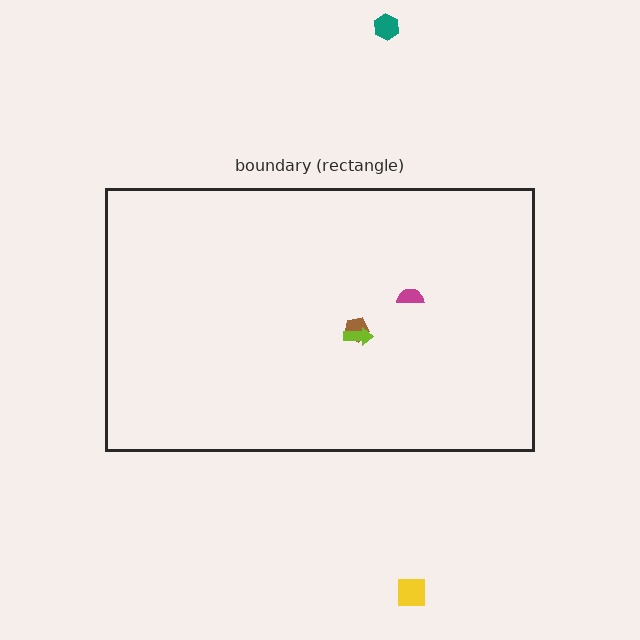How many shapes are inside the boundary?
3 inside, 2 outside.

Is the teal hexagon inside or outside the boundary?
Outside.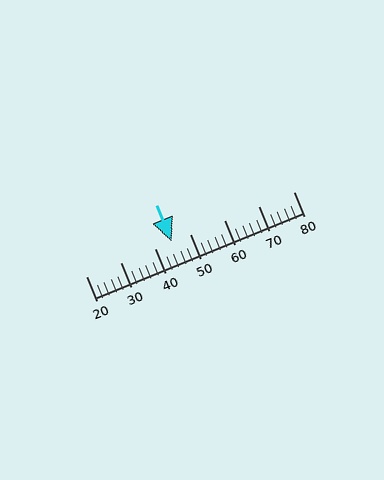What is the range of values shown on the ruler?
The ruler shows values from 20 to 80.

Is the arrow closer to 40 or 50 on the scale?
The arrow is closer to 40.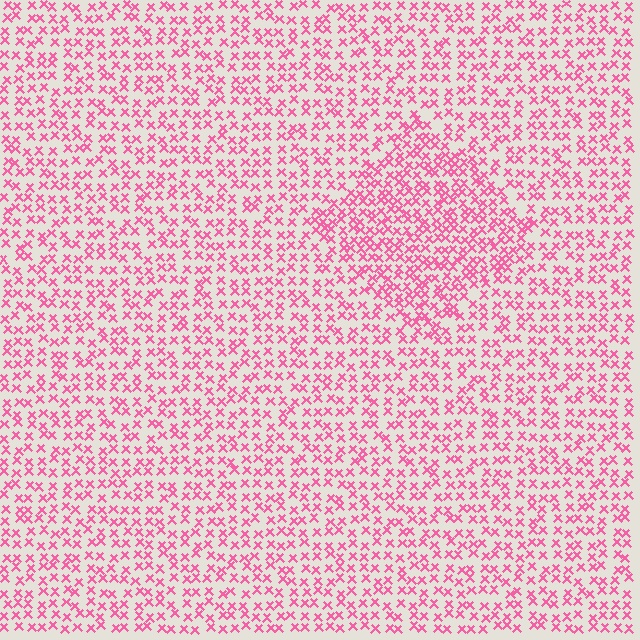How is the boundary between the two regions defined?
The boundary is defined by a change in element density (approximately 1.6x ratio). All elements are the same color, size, and shape.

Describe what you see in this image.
The image contains small pink elements arranged at two different densities. A diamond-shaped region is visible where the elements are more densely packed than the surrounding area.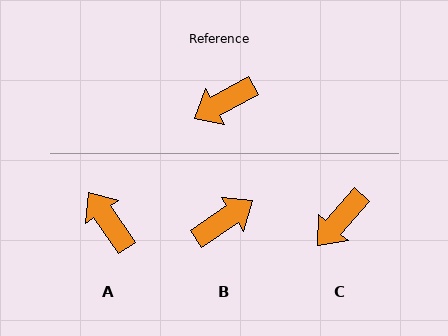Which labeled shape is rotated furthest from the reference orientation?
B, about 174 degrees away.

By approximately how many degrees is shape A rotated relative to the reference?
Approximately 84 degrees clockwise.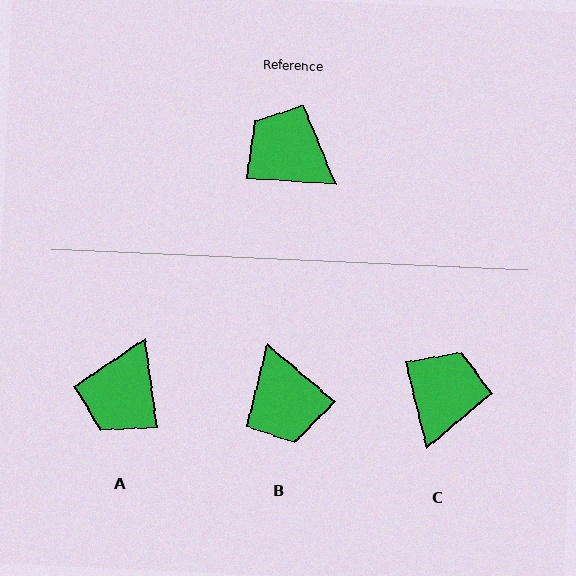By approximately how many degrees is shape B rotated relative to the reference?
Approximately 143 degrees counter-clockwise.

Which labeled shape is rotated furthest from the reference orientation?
B, about 143 degrees away.